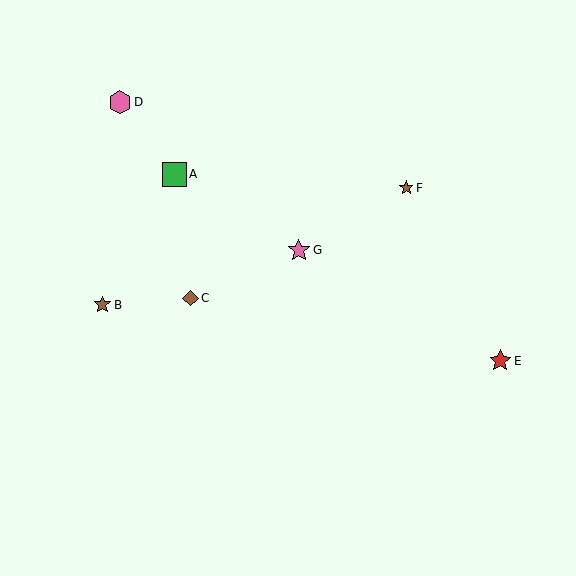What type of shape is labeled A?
Shape A is a green square.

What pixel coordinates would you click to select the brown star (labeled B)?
Click at (102, 305) to select the brown star B.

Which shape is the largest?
The green square (labeled A) is the largest.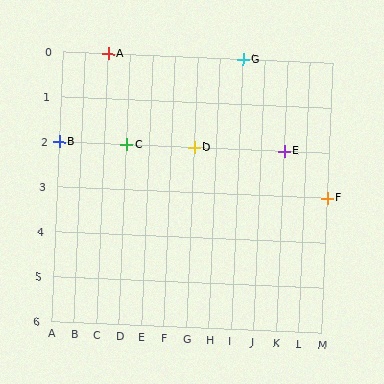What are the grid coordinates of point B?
Point B is at grid coordinates (A, 2).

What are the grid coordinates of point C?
Point C is at grid coordinates (D, 2).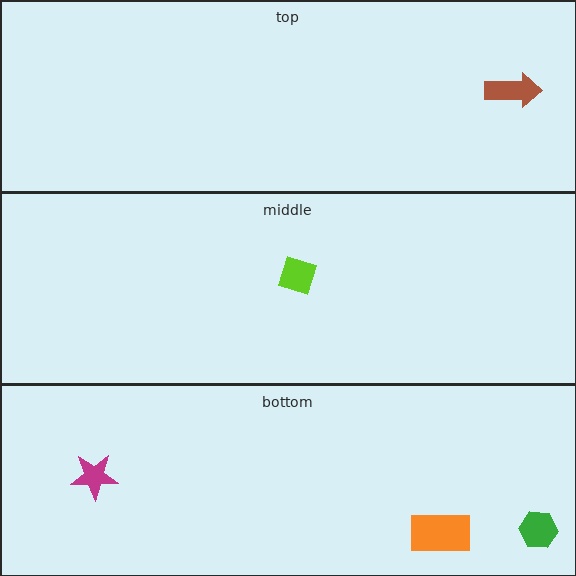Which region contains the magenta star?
The bottom region.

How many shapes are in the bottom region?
3.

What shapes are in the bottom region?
The green hexagon, the magenta star, the orange rectangle.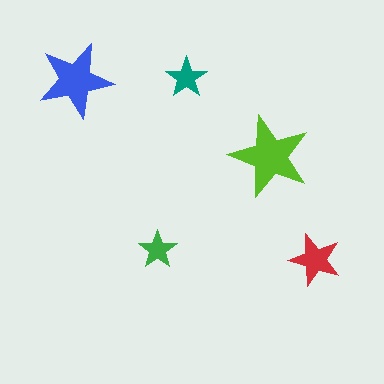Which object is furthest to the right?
The red star is rightmost.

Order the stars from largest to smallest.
the lime one, the blue one, the red one, the teal one, the green one.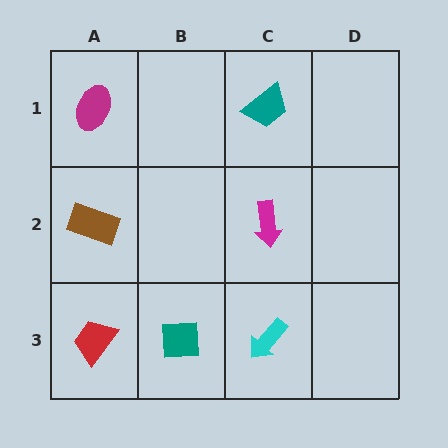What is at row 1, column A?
A magenta ellipse.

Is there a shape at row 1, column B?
No, that cell is empty.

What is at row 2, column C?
A magenta arrow.